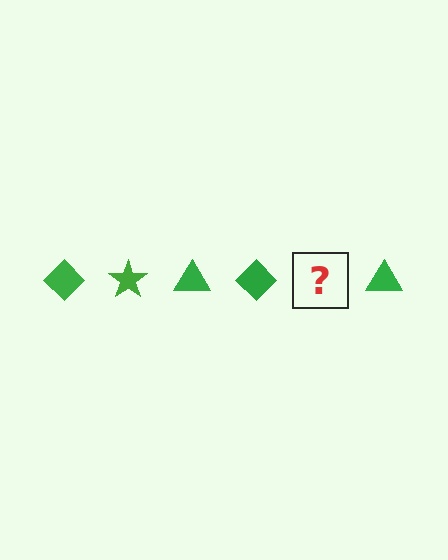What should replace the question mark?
The question mark should be replaced with a green star.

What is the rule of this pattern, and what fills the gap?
The rule is that the pattern cycles through diamond, star, triangle shapes in green. The gap should be filled with a green star.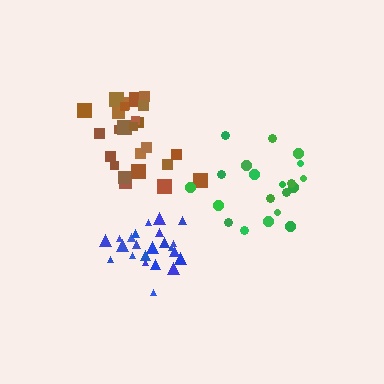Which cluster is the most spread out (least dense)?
Green.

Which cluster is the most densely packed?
Blue.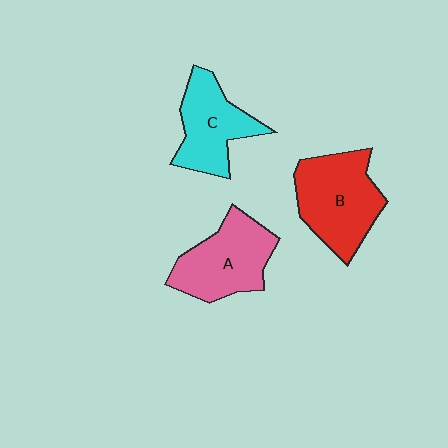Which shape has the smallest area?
Shape C (cyan).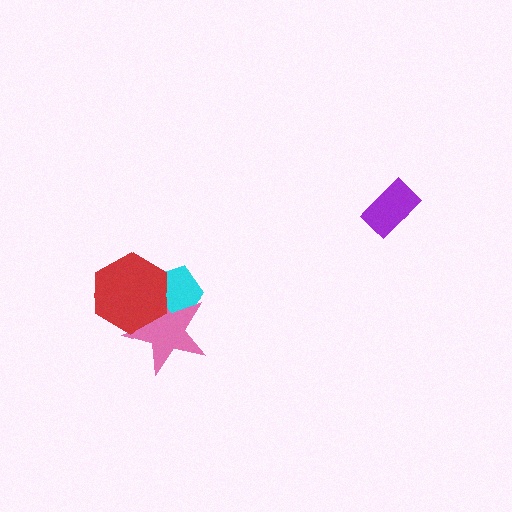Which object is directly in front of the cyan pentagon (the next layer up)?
The pink star is directly in front of the cyan pentagon.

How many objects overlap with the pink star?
2 objects overlap with the pink star.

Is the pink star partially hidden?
Yes, it is partially covered by another shape.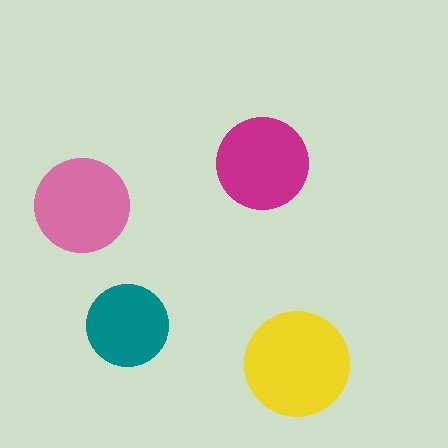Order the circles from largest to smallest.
the yellow one, the pink one, the magenta one, the teal one.